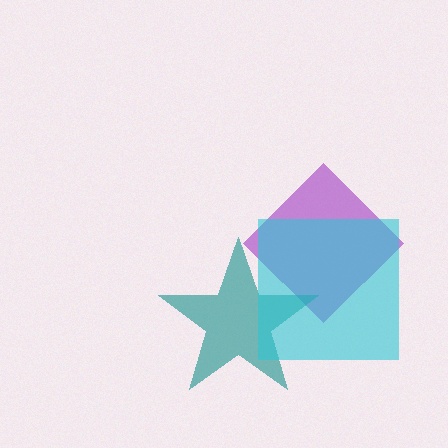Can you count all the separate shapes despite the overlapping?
Yes, there are 3 separate shapes.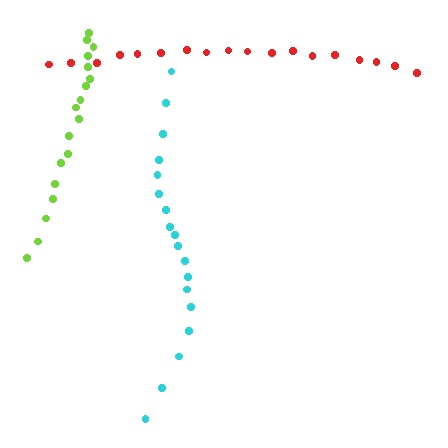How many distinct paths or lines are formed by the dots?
There are 3 distinct paths.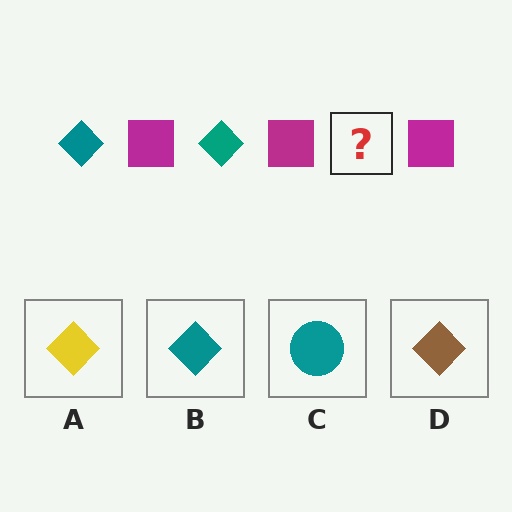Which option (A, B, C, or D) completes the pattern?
B.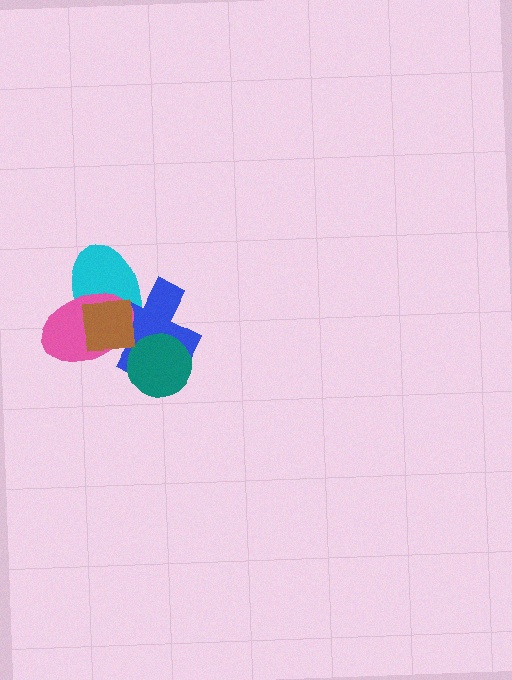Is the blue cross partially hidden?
Yes, it is partially covered by another shape.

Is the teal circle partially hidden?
No, no other shape covers it.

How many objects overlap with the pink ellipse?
3 objects overlap with the pink ellipse.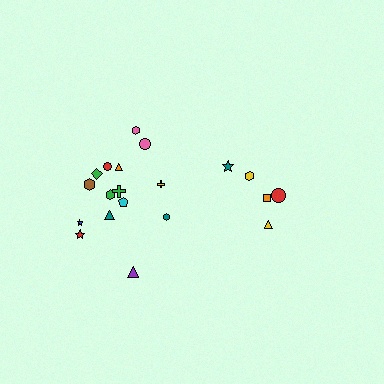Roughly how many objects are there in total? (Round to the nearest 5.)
Roughly 20 objects in total.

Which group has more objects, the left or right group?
The left group.